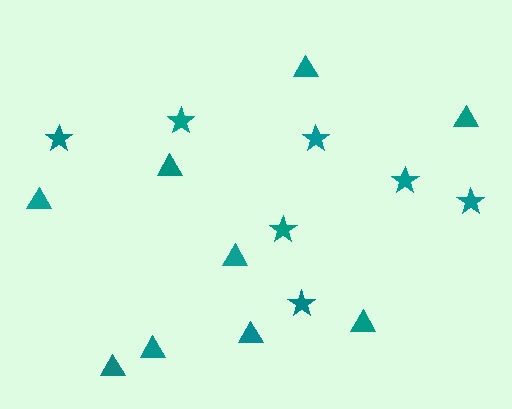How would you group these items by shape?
There are 2 groups: one group of triangles (9) and one group of stars (7).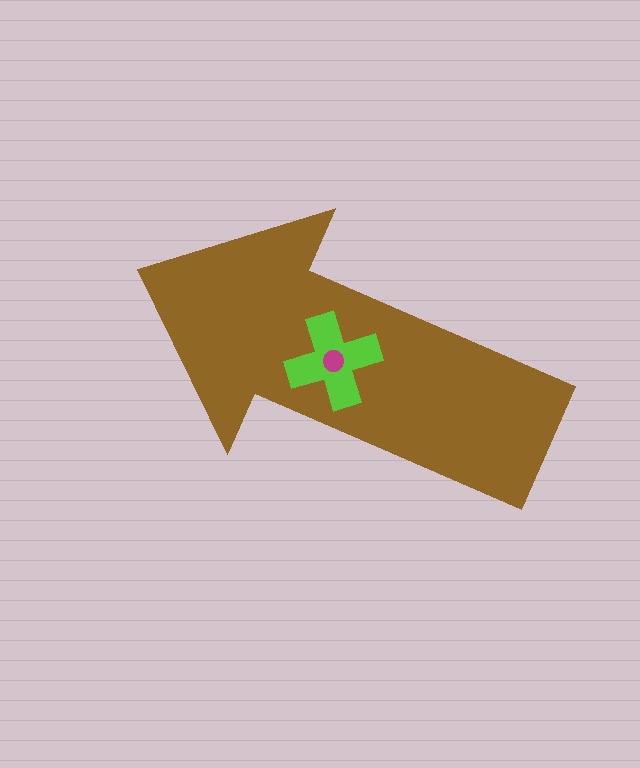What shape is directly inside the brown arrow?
The lime cross.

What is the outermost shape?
The brown arrow.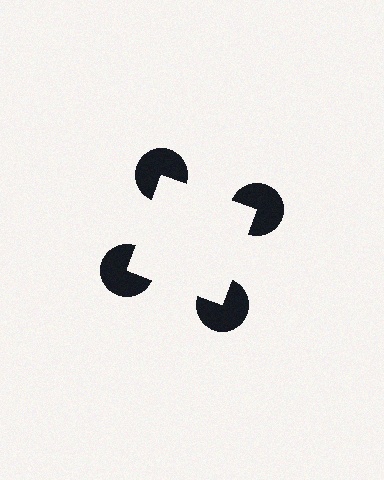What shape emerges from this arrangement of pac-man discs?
An illusory square — its edges are inferred from the aligned wedge cuts in the pac-man discs, not physically drawn.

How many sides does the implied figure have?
4 sides.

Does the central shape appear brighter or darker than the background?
It typically appears slightly brighter than the background, even though no actual brightness change is drawn.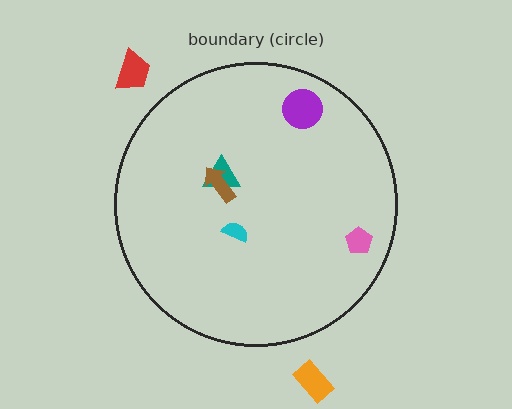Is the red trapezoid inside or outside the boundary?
Outside.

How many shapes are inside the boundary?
5 inside, 2 outside.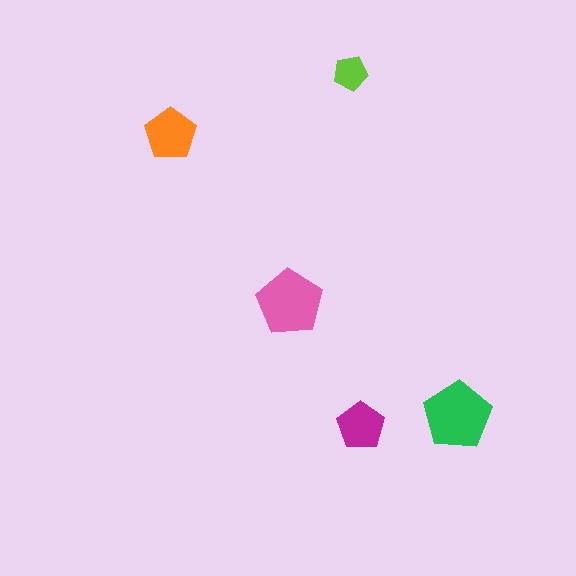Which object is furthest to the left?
The orange pentagon is leftmost.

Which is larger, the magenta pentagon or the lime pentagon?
The magenta one.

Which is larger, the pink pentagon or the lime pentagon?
The pink one.